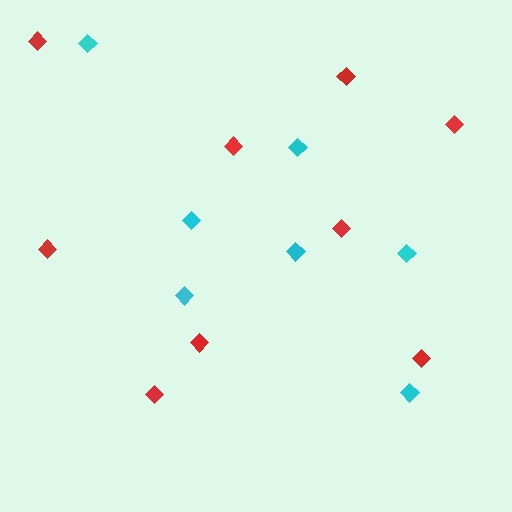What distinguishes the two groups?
There are 2 groups: one group of red diamonds (9) and one group of cyan diamonds (7).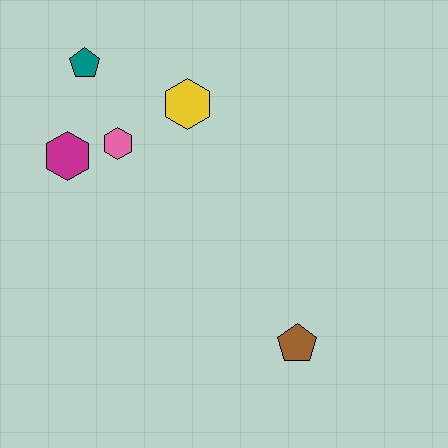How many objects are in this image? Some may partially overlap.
There are 5 objects.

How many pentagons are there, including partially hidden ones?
There are 2 pentagons.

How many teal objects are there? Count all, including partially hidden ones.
There is 1 teal object.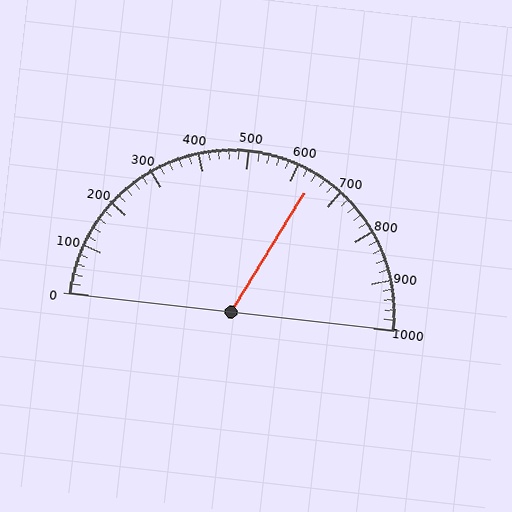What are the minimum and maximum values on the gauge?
The gauge ranges from 0 to 1000.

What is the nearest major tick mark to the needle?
The nearest major tick mark is 600.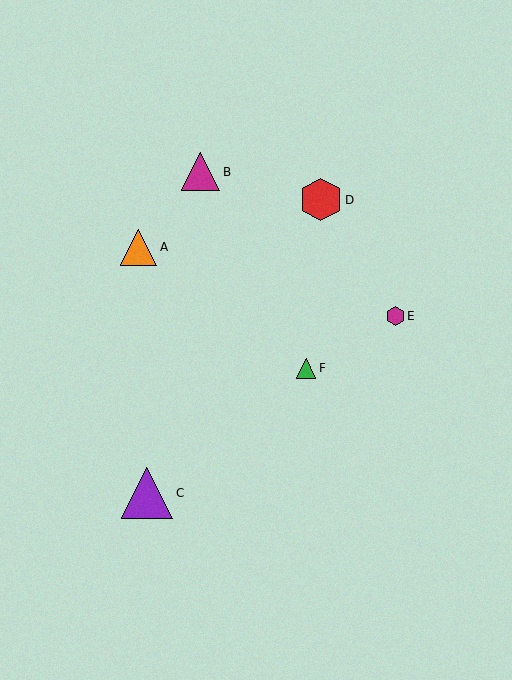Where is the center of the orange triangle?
The center of the orange triangle is at (139, 247).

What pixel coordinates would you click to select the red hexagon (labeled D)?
Click at (321, 200) to select the red hexagon D.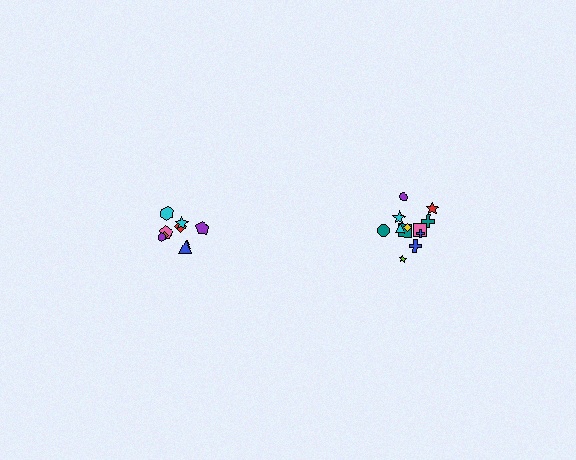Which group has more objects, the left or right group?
The right group.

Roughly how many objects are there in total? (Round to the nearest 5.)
Roughly 20 objects in total.